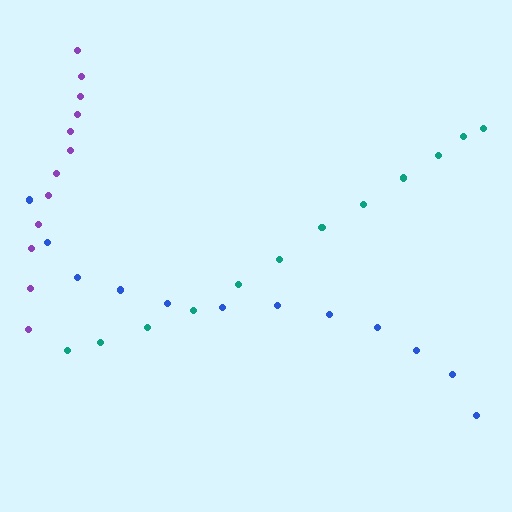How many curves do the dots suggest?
There are 3 distinct paths.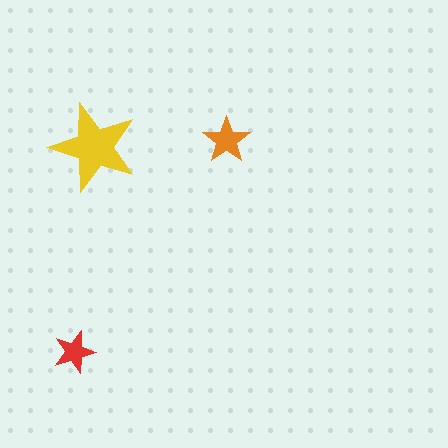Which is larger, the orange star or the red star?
The orange one.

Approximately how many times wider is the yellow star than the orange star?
About 2 times wider.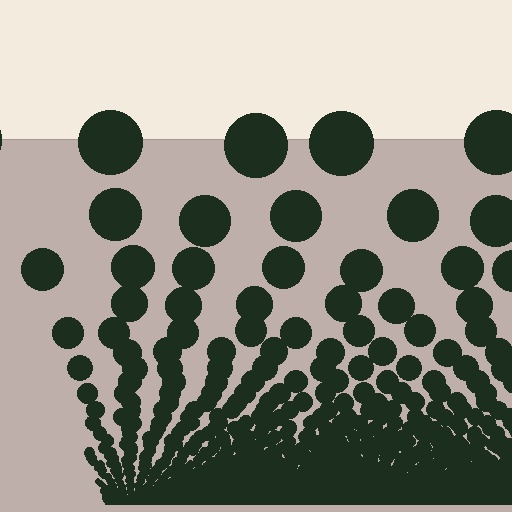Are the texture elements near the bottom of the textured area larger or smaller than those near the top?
Smaller. The gradient is inverted — elements near the bottom are smaller and denser.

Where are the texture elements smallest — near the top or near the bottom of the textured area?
Near the bottom.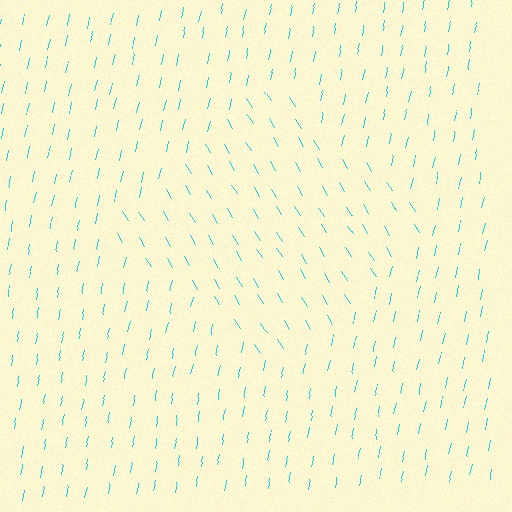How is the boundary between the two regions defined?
The boundary is defined purely by a change in line orientation (approximately 45 degrees difference). All lines are the same color and thickness.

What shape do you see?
I see a diamond.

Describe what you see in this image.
The image is filled with small cyan line segments. A diamond region in the image has lines oriented differently from the surrounding lines, creating a visible texture boundary.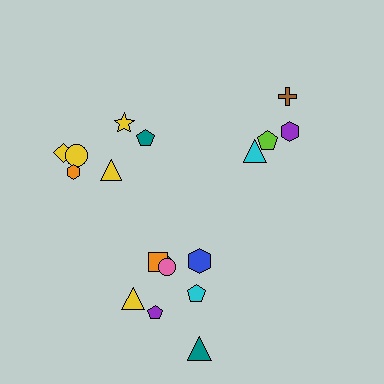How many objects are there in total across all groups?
There are 18 objects.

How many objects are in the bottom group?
There are 8 objects.